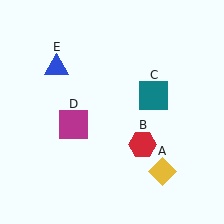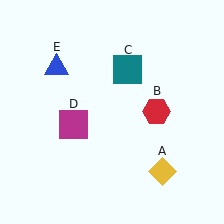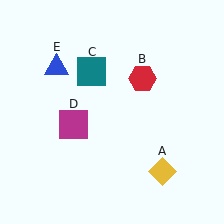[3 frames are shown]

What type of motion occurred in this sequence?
The red hexagon (object B), teal square (object C) rotated counterclockwise around the center of the scene.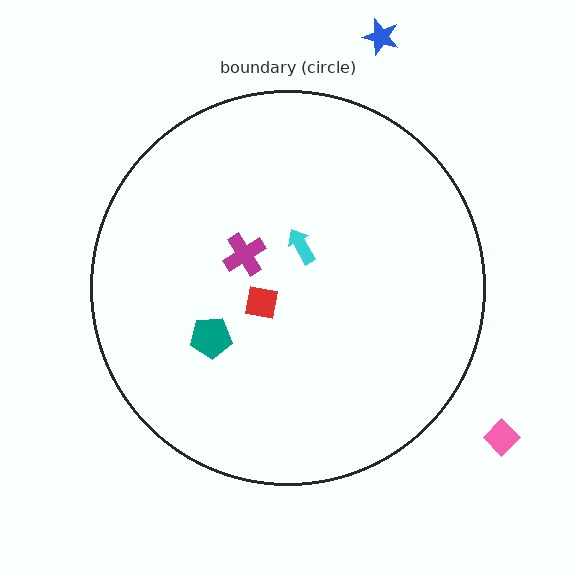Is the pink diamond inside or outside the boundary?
Outside.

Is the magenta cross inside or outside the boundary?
Inside.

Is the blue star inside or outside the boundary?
Outside.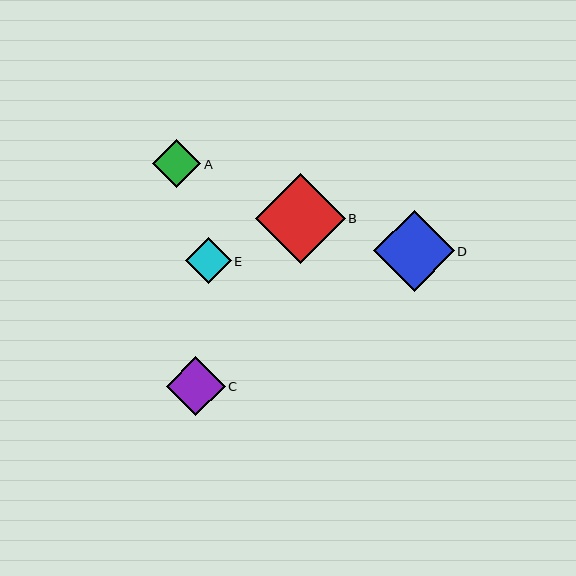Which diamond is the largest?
Diamond B is the largest with a size of approximately 90 pixels.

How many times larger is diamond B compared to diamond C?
Diamond B is approximately 1.5 times the size of diamond C.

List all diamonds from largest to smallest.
From largest to smallest: B, D, C, A, E.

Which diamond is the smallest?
Diamond E is the smallest with a size of approximately 46 pixels.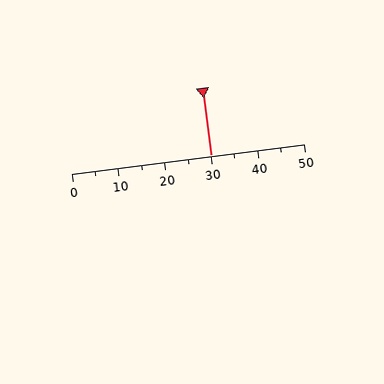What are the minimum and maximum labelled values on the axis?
The axis runs from 0 to 50.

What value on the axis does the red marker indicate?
The marker indicates approximately 30.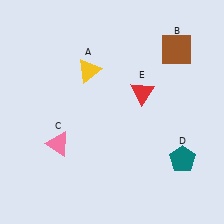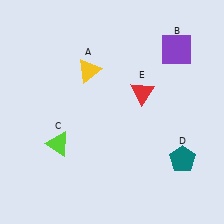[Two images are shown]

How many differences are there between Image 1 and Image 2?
There are 2 differences between the two images.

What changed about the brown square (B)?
In Image 1, B is brown. In Image 2, it changed to purple.